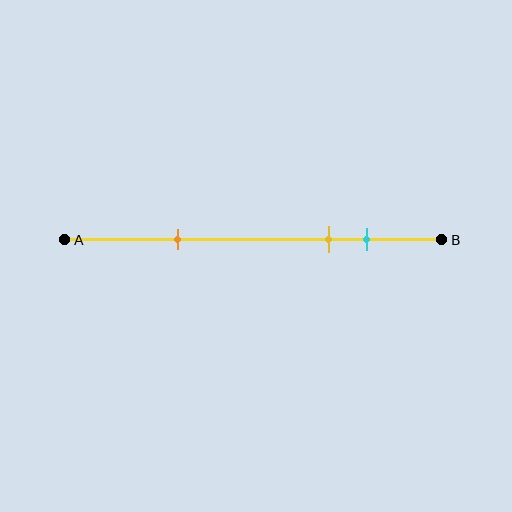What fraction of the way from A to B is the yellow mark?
The yellow mark is approximately 70% (0.7) of the way from A to B.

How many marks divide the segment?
There are 3 marks dividing the segment.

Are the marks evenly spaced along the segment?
No, the marks are not evenly spaced.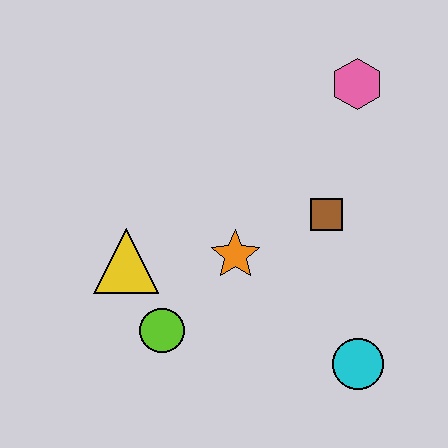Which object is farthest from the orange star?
The pink hexagon is farthest from the orange star.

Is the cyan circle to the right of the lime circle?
Yes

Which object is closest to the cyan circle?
The brown square is closest to the cyan circle.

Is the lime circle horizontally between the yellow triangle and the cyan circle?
Yes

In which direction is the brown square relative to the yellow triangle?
The brown square is to the right of the yellow triangle.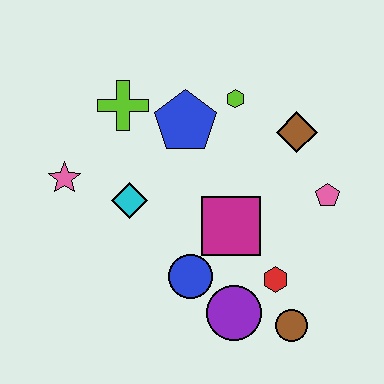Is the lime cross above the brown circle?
Yes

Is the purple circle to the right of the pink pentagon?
No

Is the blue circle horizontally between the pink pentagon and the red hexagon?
No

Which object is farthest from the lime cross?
The brown circle is farthest from the lime cross.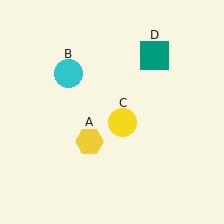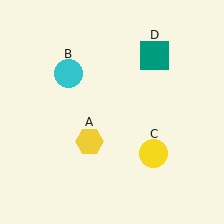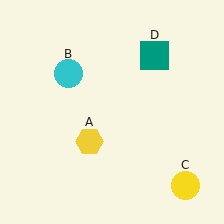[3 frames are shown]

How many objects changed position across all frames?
1 object changed position: yellow circle (object C).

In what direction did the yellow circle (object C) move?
The yellow circle (object C) moved down and to the right.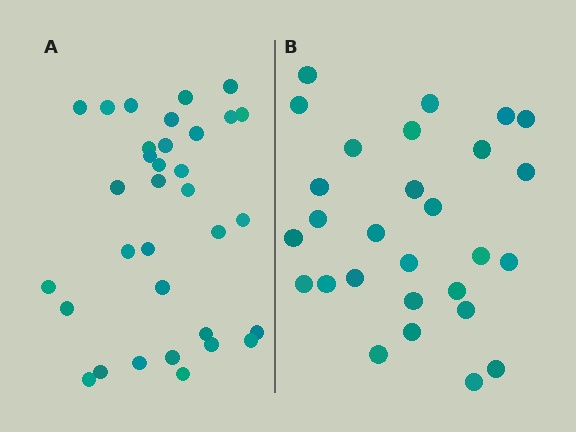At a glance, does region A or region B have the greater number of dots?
Region A (the left region) has more dots.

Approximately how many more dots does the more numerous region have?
Region A has about 5 more dots than region B.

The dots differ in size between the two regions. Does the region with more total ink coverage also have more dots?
No. Region B has more total ink coverage because its dots are larger, but region A actually contains more individual dots. Total area can be misleading — the number of items is what matters here.